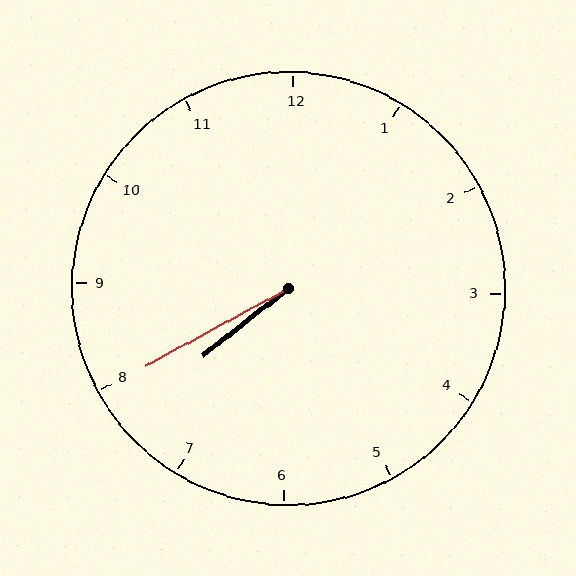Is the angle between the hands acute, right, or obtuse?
It is acute.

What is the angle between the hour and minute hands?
Approximately 10 degrees.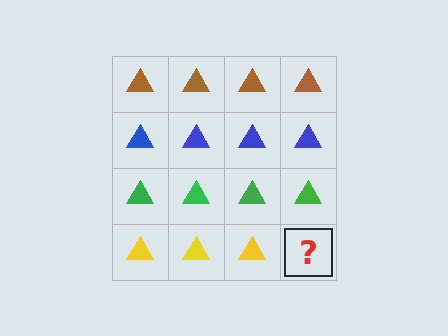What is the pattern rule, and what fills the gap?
The rule is that each row has a consistent color. The gap should be filled with a yellow triangle.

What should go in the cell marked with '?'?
The missing cell should contain a yellow triangle.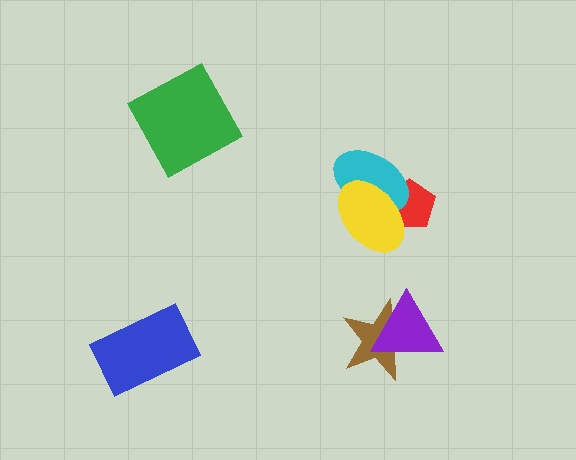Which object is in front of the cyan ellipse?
The yellow ellipse is in front of the cyan ellipse.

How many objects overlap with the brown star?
1 object overlaps with the brown star.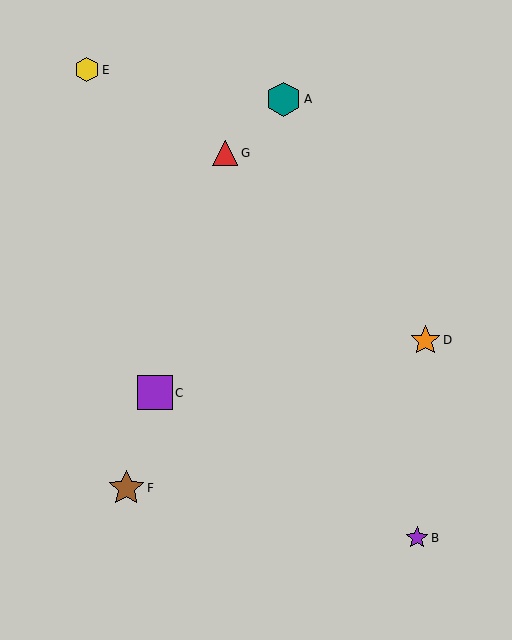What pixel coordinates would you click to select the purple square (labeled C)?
Click at (155, 393) to select the purple square C.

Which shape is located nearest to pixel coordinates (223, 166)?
The red triangle (labeled G) at (225, 153) is nearest to that location.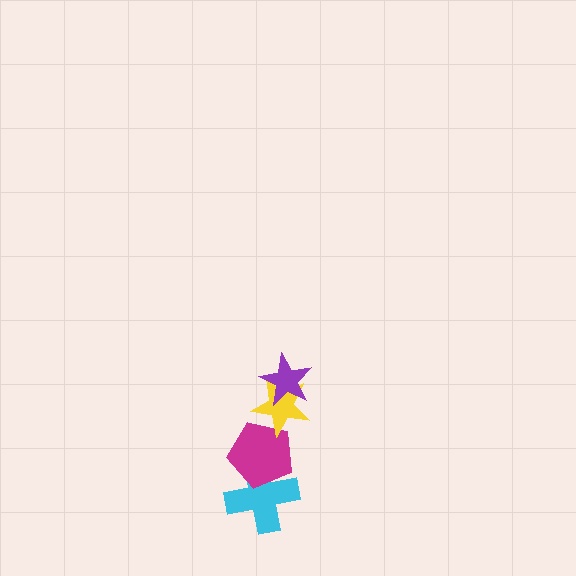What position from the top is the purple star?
The purple star is 1st from the top.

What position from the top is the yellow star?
The yellow star is 2nd from the top.